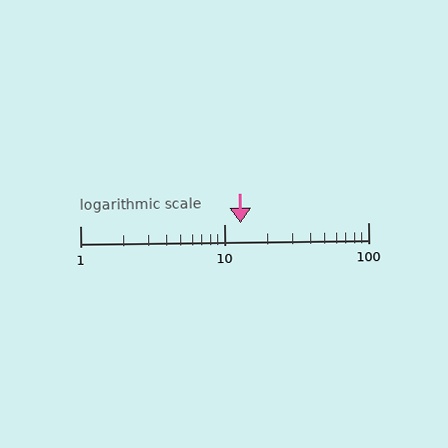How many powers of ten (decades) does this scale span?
The scale spans 2 decades, from 1 to 100.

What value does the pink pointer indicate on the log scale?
The pointer indicates approximately 13.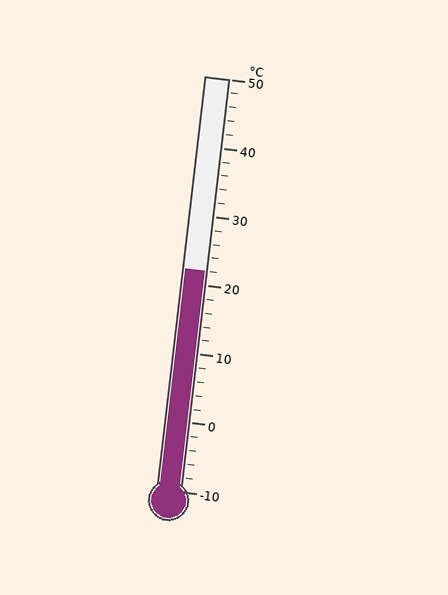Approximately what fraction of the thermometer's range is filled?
The thermometer is filled to approximately 55% of its range.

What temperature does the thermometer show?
The thermometer shows approximately 22°C.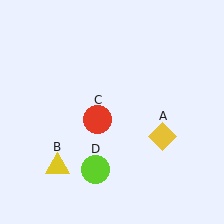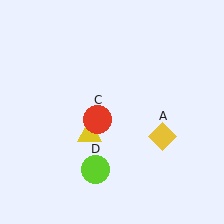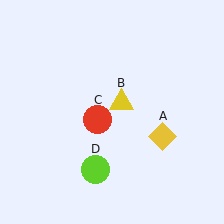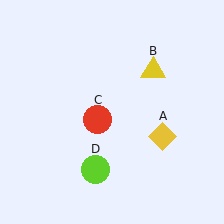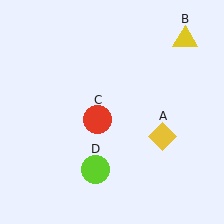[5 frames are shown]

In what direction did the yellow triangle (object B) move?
The yellow triangle (object B) moved up and to the right.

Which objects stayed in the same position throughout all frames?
Yellow diamond (object A) and red circle (object C) and lime circle (object D) remained stationary.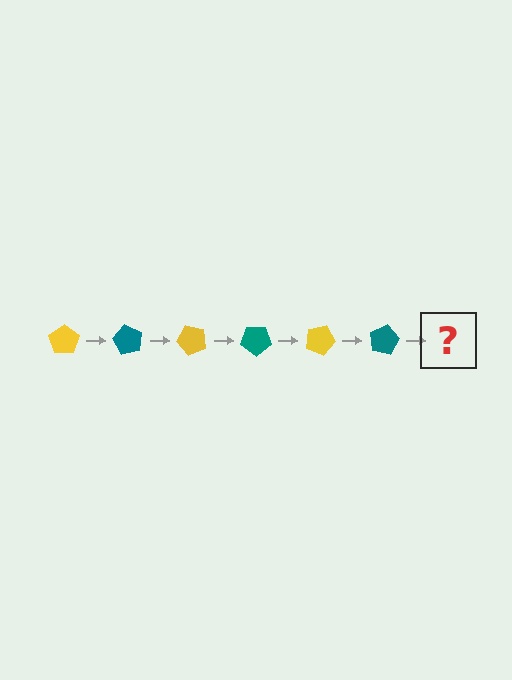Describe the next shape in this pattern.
It should be a yellow pentagon, rotated 360 degrees from the start.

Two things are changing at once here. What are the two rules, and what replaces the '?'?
The two rules are that it rotates 60 degrees each step and the color cycles through yellow and teal. The '?' should be a yellow pentagon, rotated 360 degrees from the start.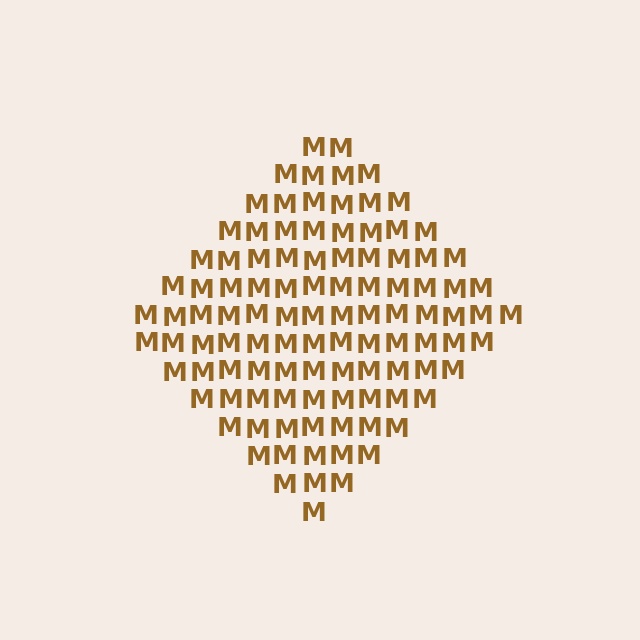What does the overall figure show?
The overall figure shows a diamond.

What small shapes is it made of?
It is made of small letter M's.